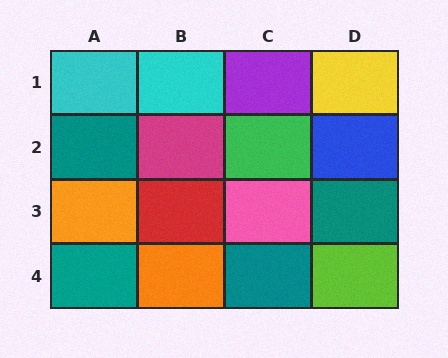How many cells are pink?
1 cell is pink.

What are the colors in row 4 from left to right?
Teal, orange, teal, lime.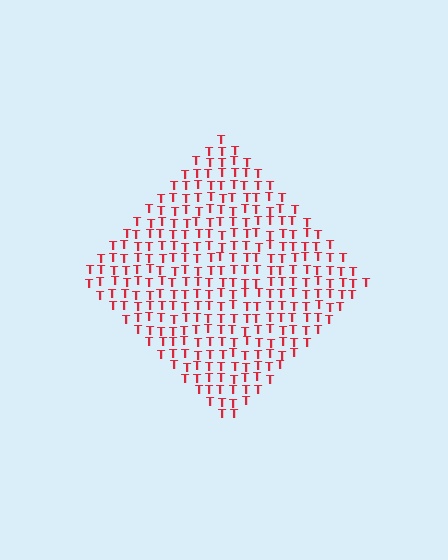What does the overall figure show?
The overall figure shows a diamond.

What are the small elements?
The small elements are letter T's.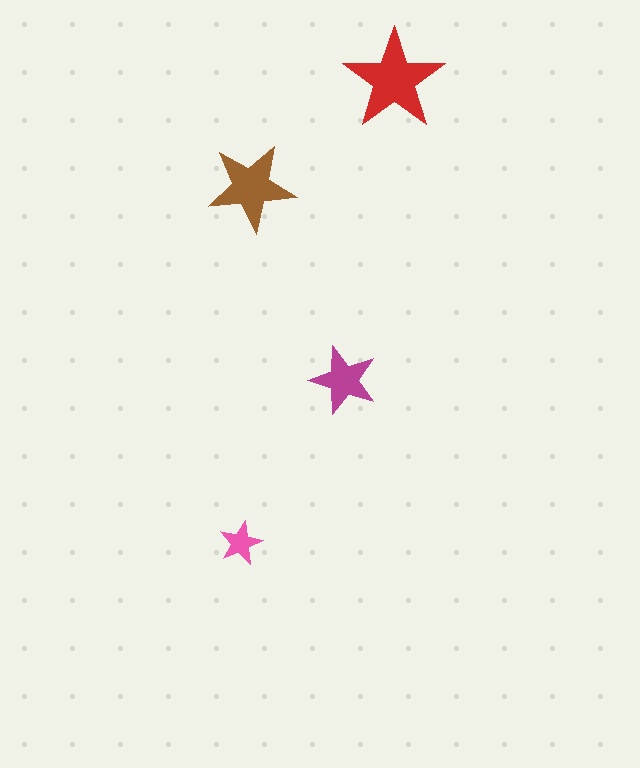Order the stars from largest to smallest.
the red one, the brown one, the magenta one, the pink one.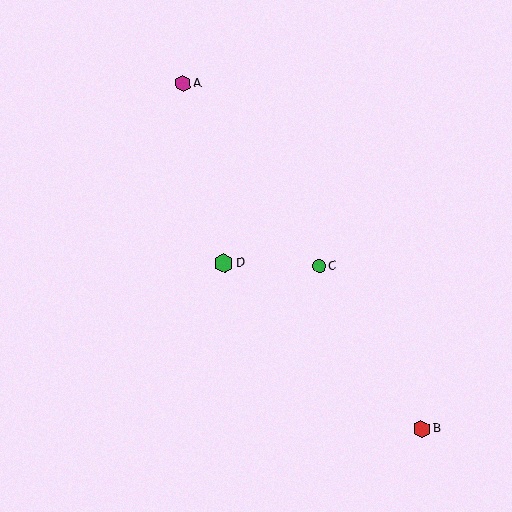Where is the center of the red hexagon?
The center of the red hexagon is at (421, 429).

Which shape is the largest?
The green hexagon (labeled D) is the largest.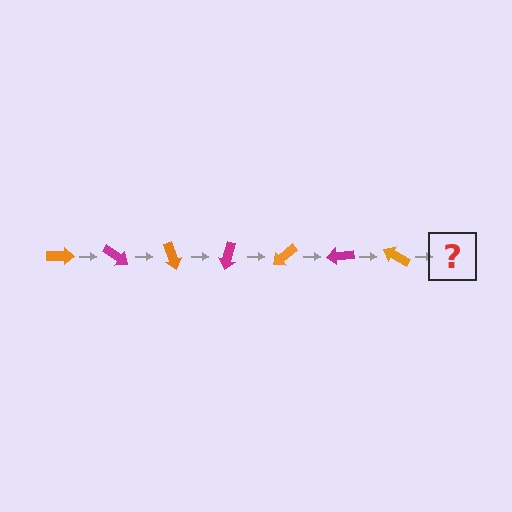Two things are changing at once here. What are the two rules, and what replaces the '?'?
The two rules are that it rotates 35 degrees each step and the color cycles through orange and magenta. The '?' should be a magenta arrow, rotated 245 degrees from the start.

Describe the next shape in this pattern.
It should be a magenta arrow, rotated 245 degrees from the start.